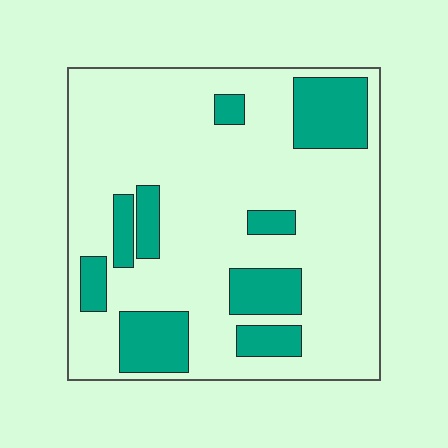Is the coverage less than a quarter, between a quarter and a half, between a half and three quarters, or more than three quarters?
Less than a quarter.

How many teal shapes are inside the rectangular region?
9.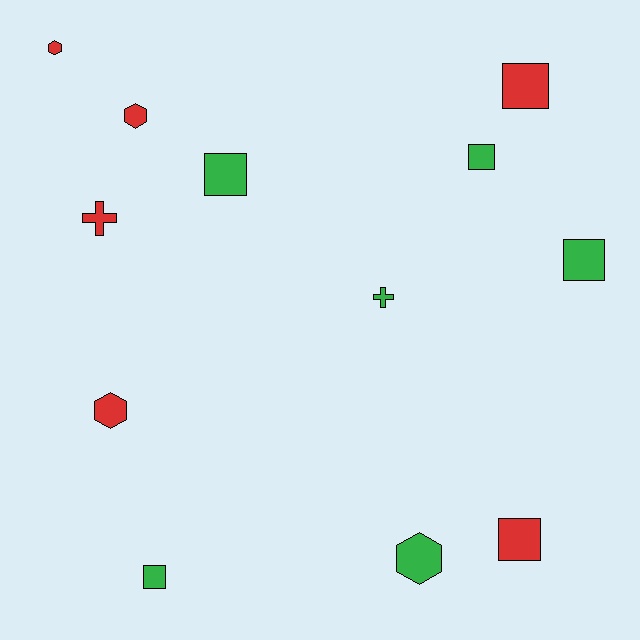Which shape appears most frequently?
Square, with 6 objects.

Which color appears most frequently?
Red, with 6 objects.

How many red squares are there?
There are 2 red squares.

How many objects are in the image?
There are 12 objects.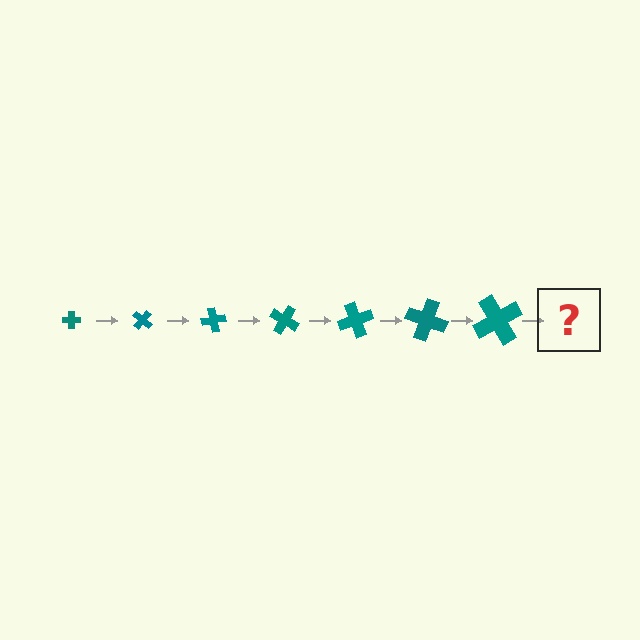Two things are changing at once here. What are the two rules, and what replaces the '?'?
The two rules are that the cross grows larger each step and it rotates 40 degrees each step. The '?' should be a cross, larger than the previous one and rotated 280 degrees from the start.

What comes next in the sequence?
The next element should be a cross, larger than the previous one and rotated 280 degrees from the start.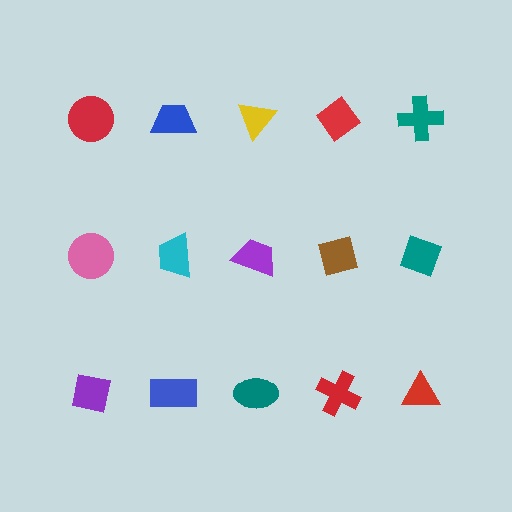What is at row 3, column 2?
A blue rectangle.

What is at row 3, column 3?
A teal ellipse.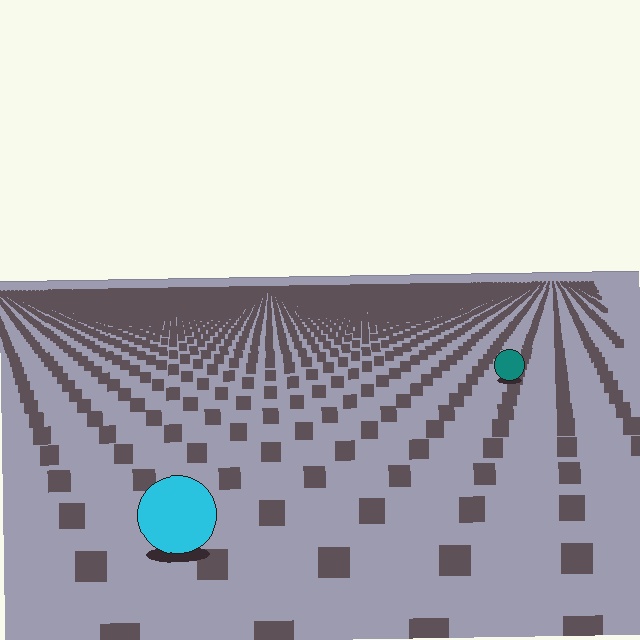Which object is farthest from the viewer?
The teal circle is farthest from the viewer. It appears smaller and the ground texture around it is denser.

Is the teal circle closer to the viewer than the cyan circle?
No. The cyan circle is closer — you can tell from the texture gradient: the ground texture is coarser near it.